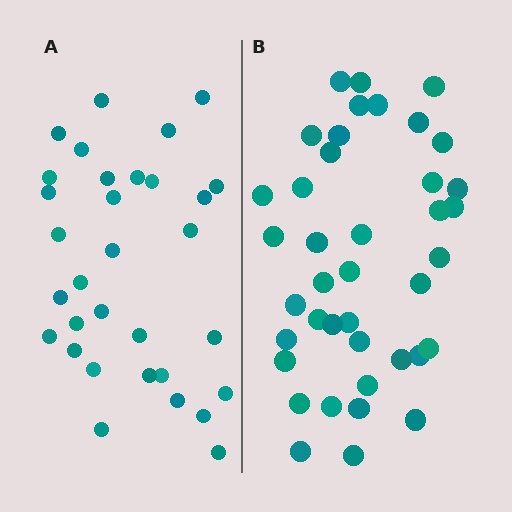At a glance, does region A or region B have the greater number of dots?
Region B (the right region) has more dots.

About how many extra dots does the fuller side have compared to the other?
Region B has roughly 8 or so more dots than region A.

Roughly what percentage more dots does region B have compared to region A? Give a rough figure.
About 25% more.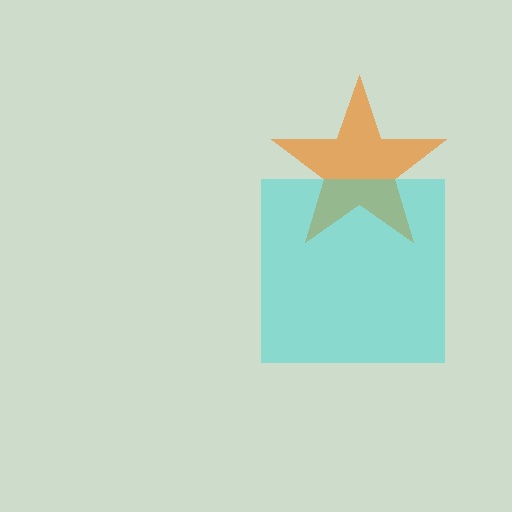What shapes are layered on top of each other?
The layered shapes are: an orange star, a cyan square.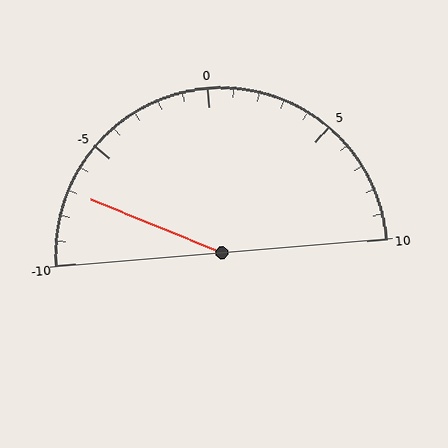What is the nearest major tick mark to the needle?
The nearest major tick mark is -5.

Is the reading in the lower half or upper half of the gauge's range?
The reading is in the lower half of the range (-10 to 10).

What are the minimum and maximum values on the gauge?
The gauge ranges from -10 to 10.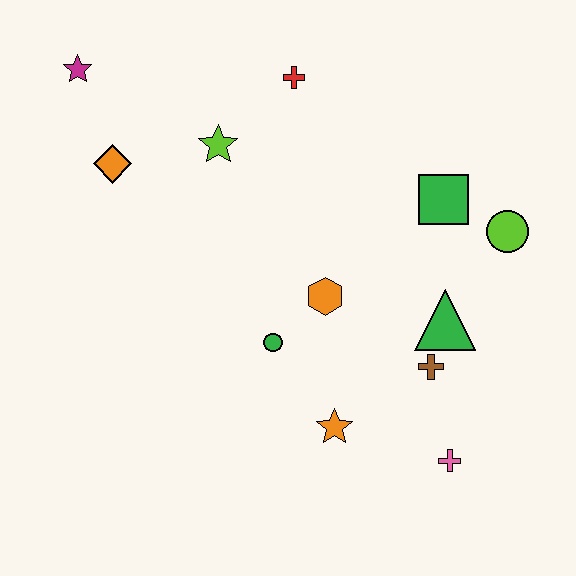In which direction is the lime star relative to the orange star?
The lime star is above the orange star.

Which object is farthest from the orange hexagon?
The magenta star is farthest from the orange hexagon.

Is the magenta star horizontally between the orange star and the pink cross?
No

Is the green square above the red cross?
No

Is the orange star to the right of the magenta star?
Yes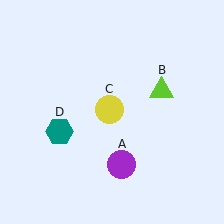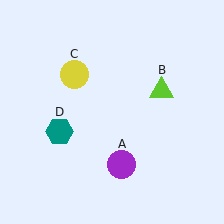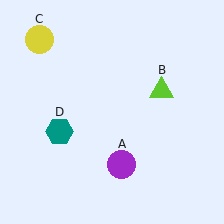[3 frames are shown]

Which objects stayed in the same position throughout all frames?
Purple circle (object A) and lime triangle (object B) and teal hexagon (object D) remained stationary.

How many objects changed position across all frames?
1 object changed position: yellow circle (object C).